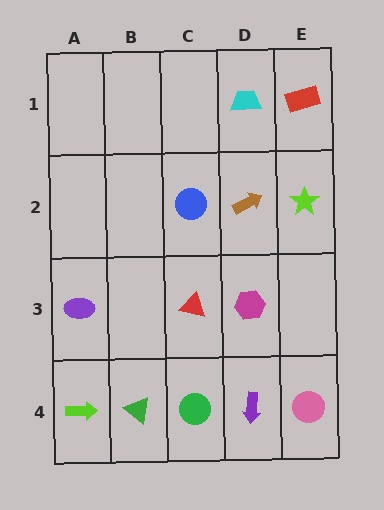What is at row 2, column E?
A lime star.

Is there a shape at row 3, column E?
No, that cell is empty.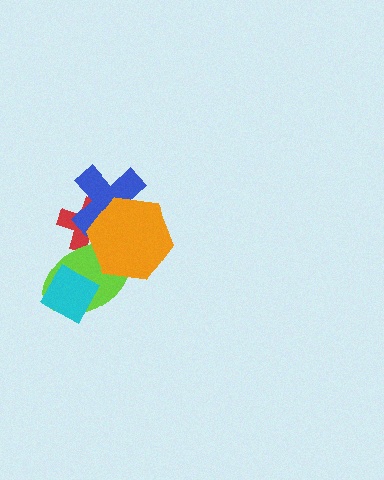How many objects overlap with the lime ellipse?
3 objects overlap with the lime ellipse.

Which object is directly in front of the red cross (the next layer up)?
The blue cross is directly in front of the red cross.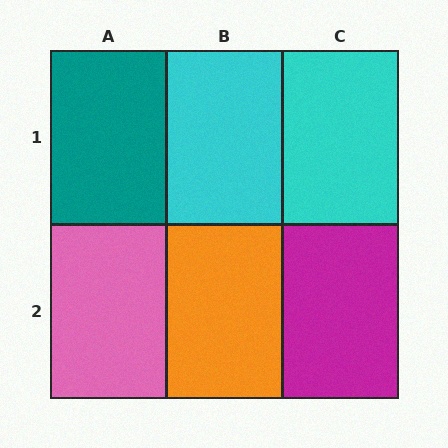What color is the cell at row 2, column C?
Magenta.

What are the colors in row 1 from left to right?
Teal, cyan, cyan.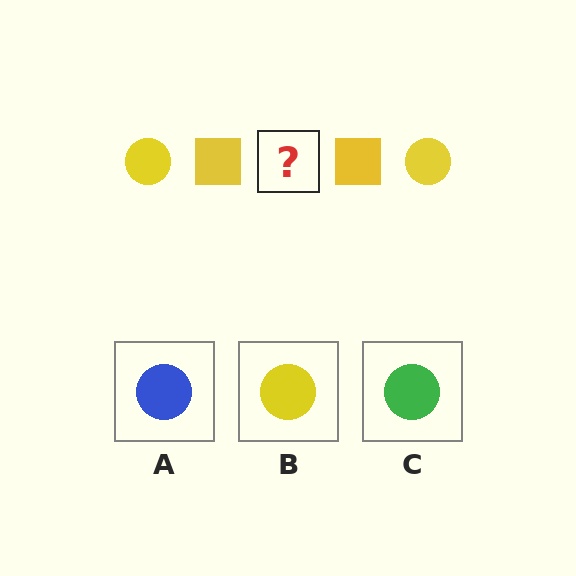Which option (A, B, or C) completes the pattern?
B.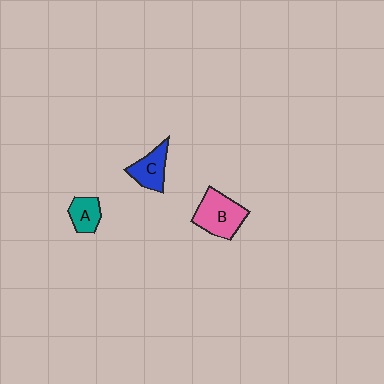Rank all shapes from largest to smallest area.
From largest to smallest: B (pink), C (blue), A (teal).